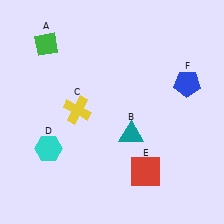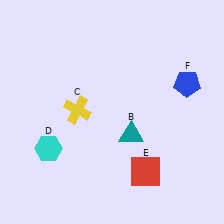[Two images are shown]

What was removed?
The green diamond (A) was removed in Image 2.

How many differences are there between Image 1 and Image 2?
There is 1 difference between the two images.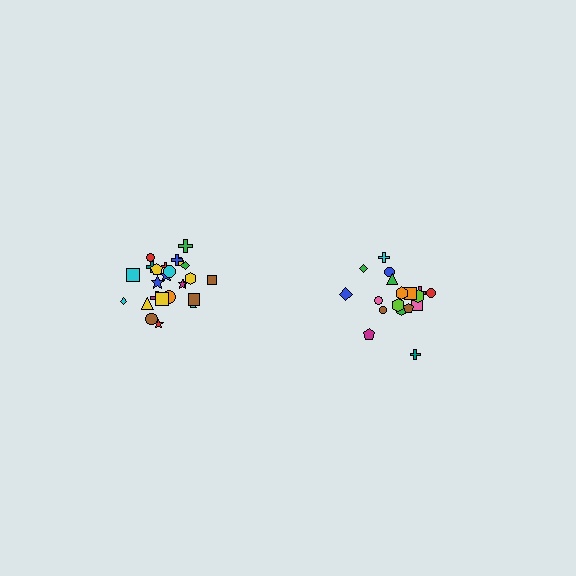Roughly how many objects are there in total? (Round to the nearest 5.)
Roughly 45 objects in total.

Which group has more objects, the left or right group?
The left group.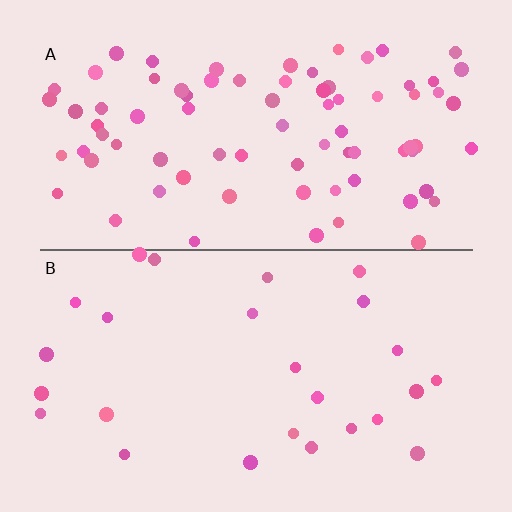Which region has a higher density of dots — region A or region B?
A (the top).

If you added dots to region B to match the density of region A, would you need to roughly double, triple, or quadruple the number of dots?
Approximately triple.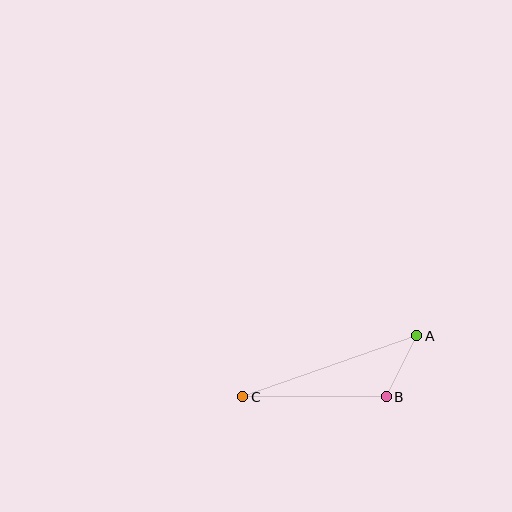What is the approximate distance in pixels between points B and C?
The distance between B and C is approximately 144 pixels.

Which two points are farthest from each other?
Points A and C are farthest from each other.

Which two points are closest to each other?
Points A and B are closest to each other.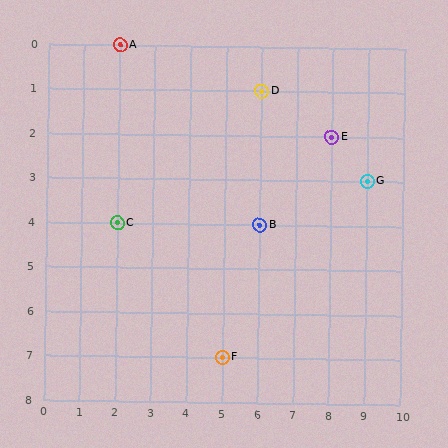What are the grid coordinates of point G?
Point G is at grid coordinates (9, 3).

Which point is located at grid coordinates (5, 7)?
Point F is at (5, 7).